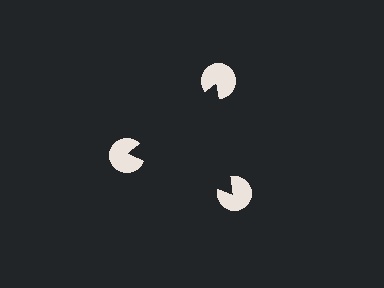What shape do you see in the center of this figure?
An illusory triangle — its edges are inferred from the aligned wedge cuts in the pac-man discs, not physically drawn.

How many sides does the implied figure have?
3 sides.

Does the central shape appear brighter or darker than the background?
It typically appears slightly darker than the background, even though no actual brightness change is drawn.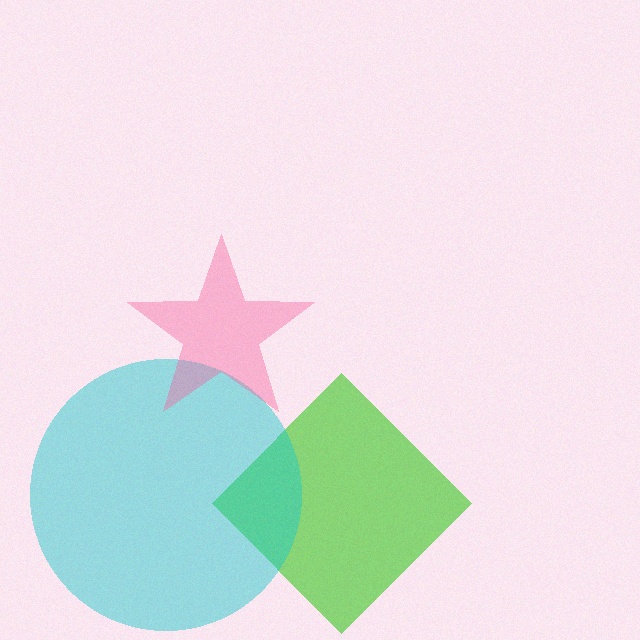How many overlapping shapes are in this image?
There are 3 overlapping shapes in the image.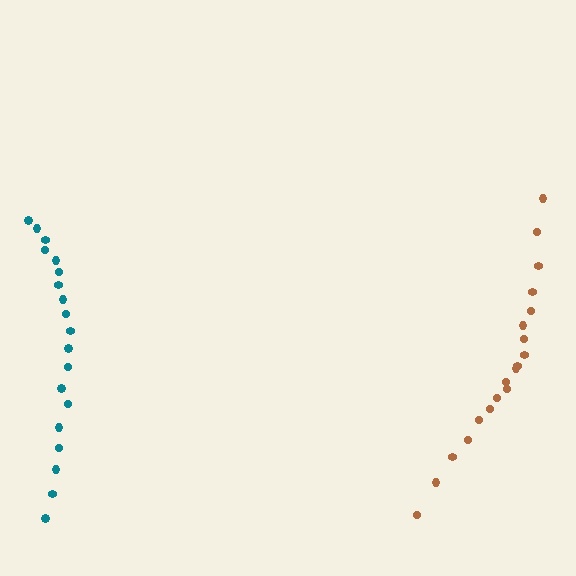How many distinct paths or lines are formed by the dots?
There are 2 distinct paths.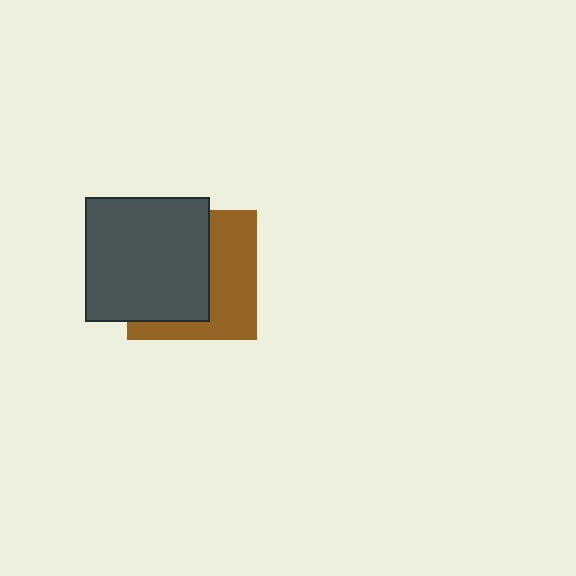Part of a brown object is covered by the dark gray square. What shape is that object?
It is a square.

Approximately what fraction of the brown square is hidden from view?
Roughly 54% of the brown square is hidden behind the dark gray square.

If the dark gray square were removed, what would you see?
You would see the complete brown square.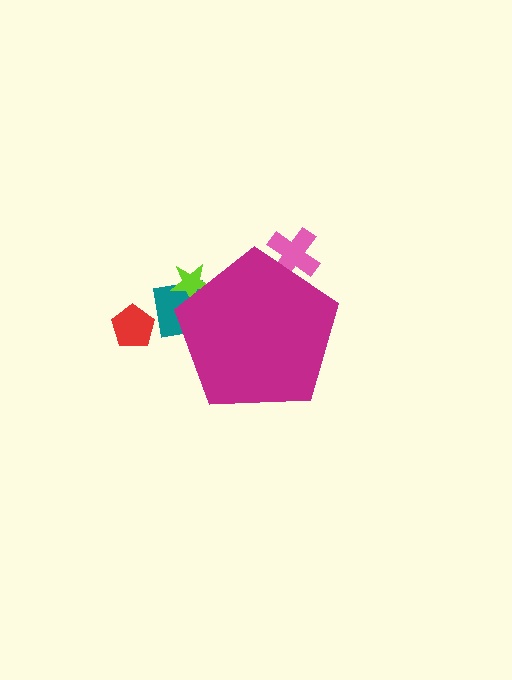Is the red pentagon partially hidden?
No, the red pentagon is fully visible.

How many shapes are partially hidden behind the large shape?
3 shapes are partially hidden.